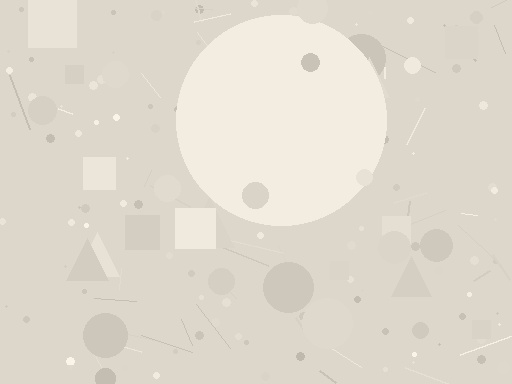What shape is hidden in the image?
A circle is hidden in the image.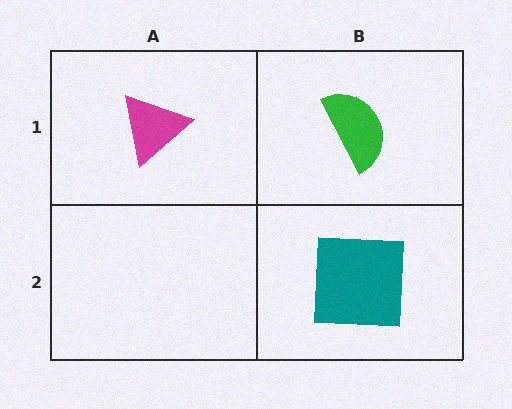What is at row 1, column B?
A green semicircle.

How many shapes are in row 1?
2 shapes.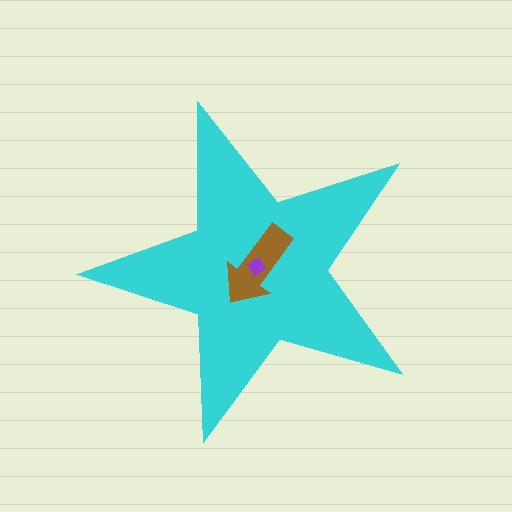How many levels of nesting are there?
3.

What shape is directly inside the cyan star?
The brown arrow.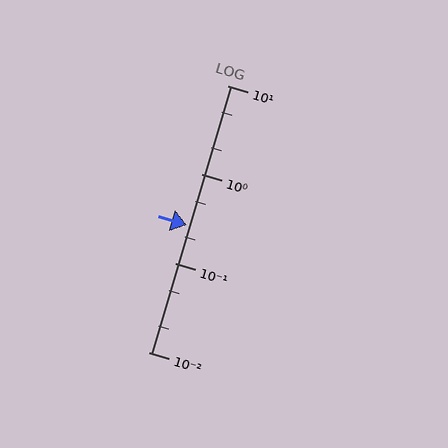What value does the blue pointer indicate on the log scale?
The pointer indicates approximately 0.27.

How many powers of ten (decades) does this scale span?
The scale spans 3 decades, from 0.01 to 10.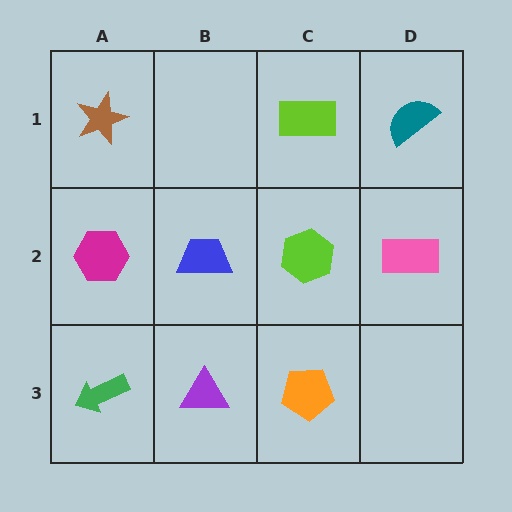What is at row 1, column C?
A lime rectangle.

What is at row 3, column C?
An orange pentagon.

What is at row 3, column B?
A purple triangle.